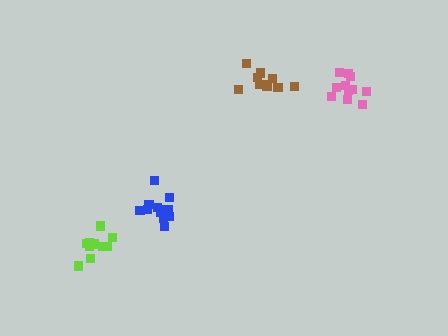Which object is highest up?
The brown cluster is topmost.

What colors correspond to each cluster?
The clusters are colored: pink, blue, brown, lime.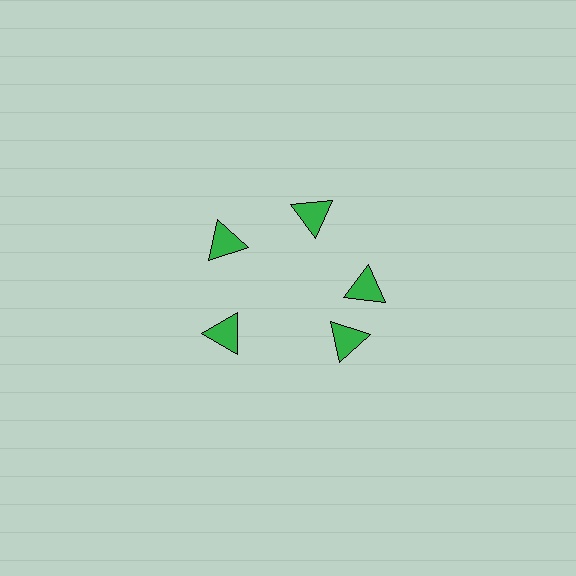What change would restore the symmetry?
The symmetry would be restored by rotating it back into even spacing with its neighbors so that all 5 triangles sit at equal angles and equal distance from the center.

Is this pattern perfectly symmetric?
No. The 5 green triangles are arranged in a ring, but one element near the 5 o'clock position is rotated out of alignment along the ring, breaking the 5-fold rotational symmetry.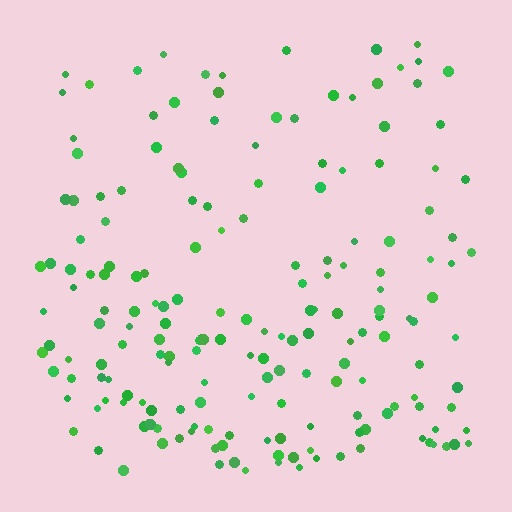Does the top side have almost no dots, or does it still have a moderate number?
Still a moderate number, just noticeably fewer than the bottom.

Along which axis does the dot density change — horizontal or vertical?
Vertical.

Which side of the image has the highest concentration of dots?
The bottom.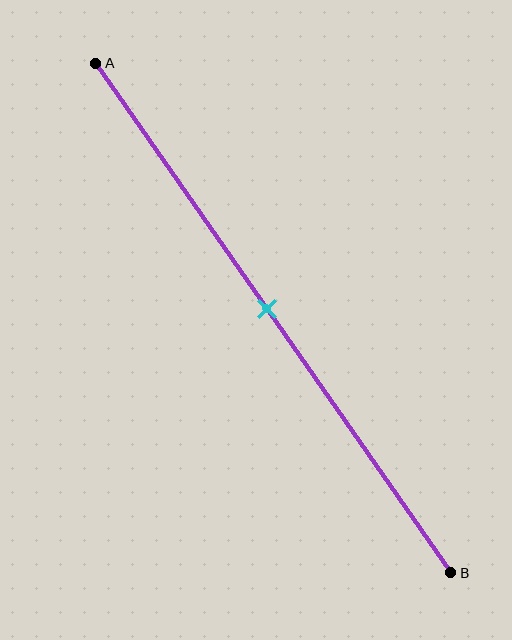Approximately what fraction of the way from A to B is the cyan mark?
The cyan mark is approximately 50% of the way from A to B.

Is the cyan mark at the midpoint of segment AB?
Yes, the mark is approximately at the midpoint.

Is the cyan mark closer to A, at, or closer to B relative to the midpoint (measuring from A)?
The cyan mark is approximately at the midpoint of segment AB.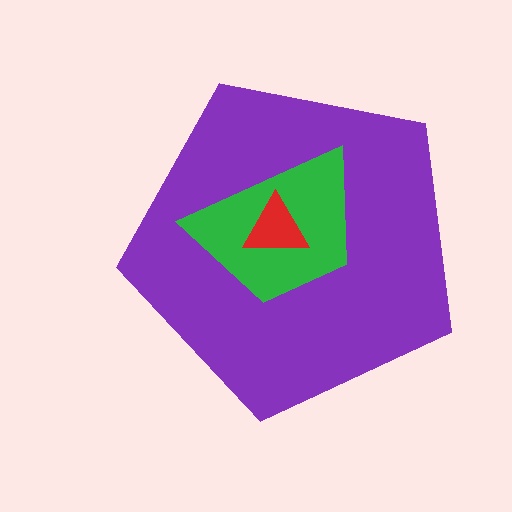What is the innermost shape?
The red triangle.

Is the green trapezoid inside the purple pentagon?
Yes.